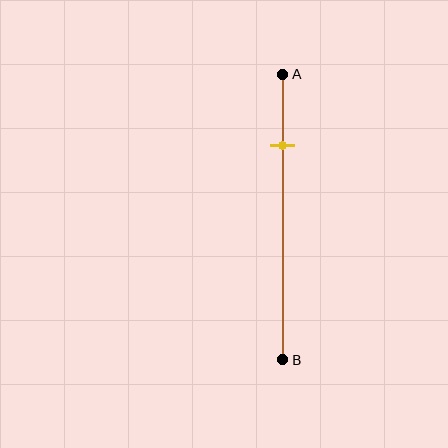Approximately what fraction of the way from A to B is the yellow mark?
The yellow mark is approximately 25% of the way from A to B.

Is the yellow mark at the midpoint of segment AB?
No, the mark is at about 25% from A, not at the 50% midpoint.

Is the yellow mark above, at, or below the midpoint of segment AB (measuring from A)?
The yellow mark is above the midpoint of segment AB.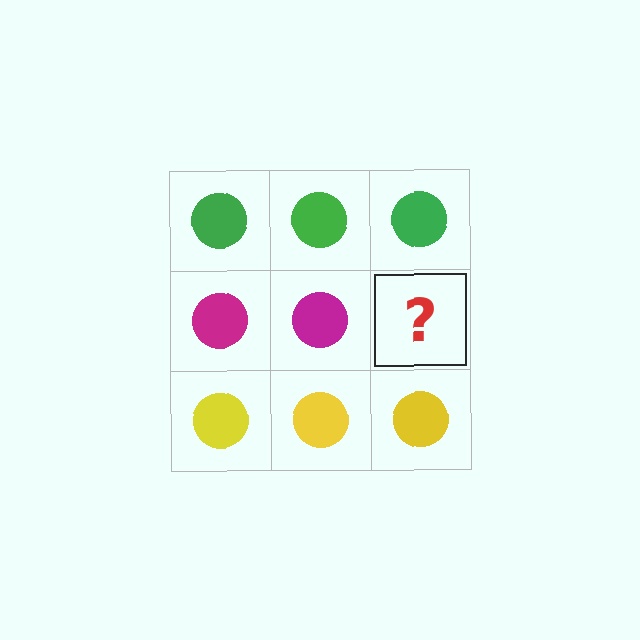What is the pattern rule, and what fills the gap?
The rule is that each row has a consistent color. The gap should be filled with a magenta circle.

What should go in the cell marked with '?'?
The missing cell should contain a magenta circle.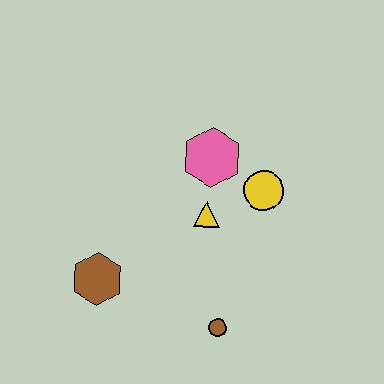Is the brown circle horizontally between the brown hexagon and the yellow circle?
Yes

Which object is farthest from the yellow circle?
The brown hexagon is farthest from the yellow circle.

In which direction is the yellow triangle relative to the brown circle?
The yellow triangle is above the brown circle.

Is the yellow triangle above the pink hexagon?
No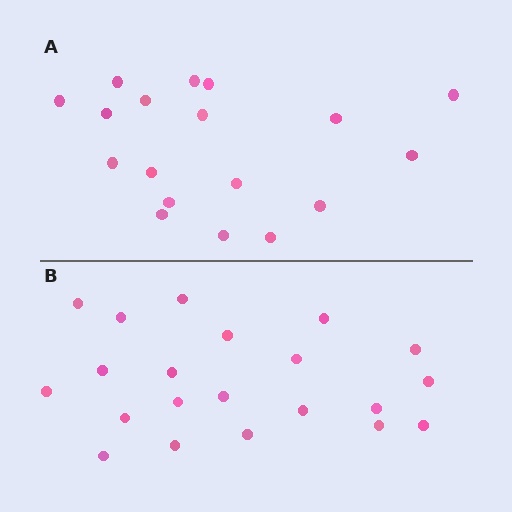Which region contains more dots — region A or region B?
Region B (the bottom region) has more dots.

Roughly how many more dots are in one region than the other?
Region B has just a few more — roughly 2 or 3 more dots than region A.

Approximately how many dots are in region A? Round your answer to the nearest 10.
About 20 dots. (The exact count is 18, which rounds to 20.)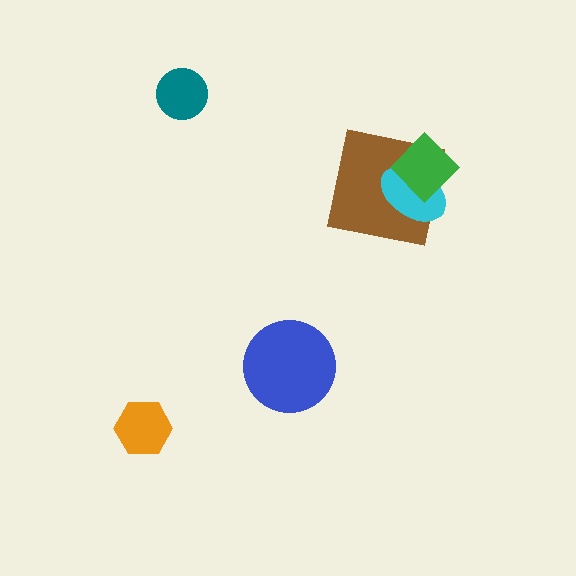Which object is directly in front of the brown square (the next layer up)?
The cyan ellipse is directly in front of the brown square.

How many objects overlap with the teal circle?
0 objects overlap with the teal circle.